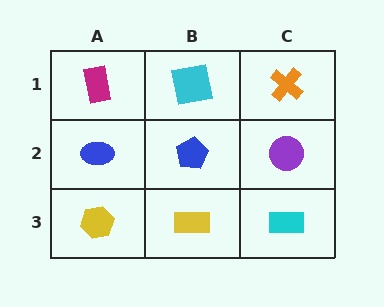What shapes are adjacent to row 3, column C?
A purple circle (row 2, column C), a yellow rectangle (row 3, column B).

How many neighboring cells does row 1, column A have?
2.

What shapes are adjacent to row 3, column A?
A blue ellipse (row 2, column A), a yellow rectangle (row 3, column B).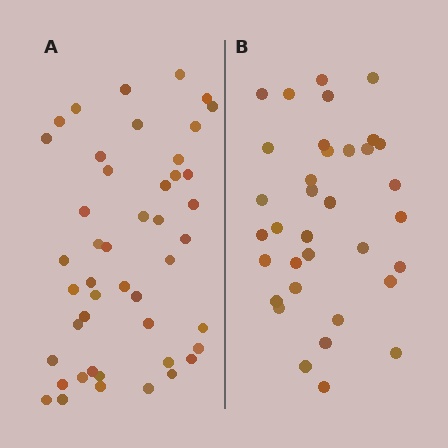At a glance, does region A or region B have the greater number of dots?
Region A (the left region) has more dots.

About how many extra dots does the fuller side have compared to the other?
Region A has roughly 12 or so more dots than region B.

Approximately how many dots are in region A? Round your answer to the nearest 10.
About 50 dots. (The exact count is 46, which rounds to 50.)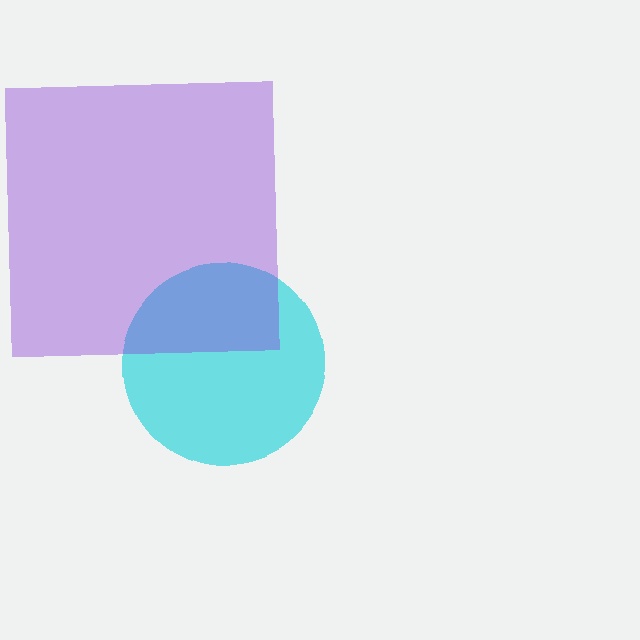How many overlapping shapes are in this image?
There are 2 overlapping shapes in the image.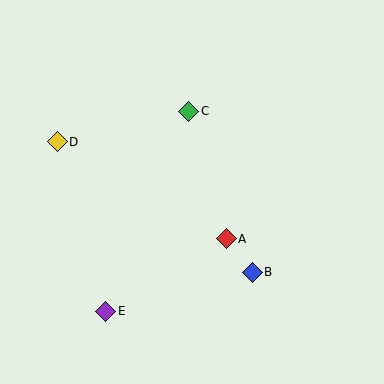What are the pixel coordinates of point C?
Point C is at (189, 111).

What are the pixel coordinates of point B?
Point B is at (252, 272).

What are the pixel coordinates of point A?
Point A is at (226, 239).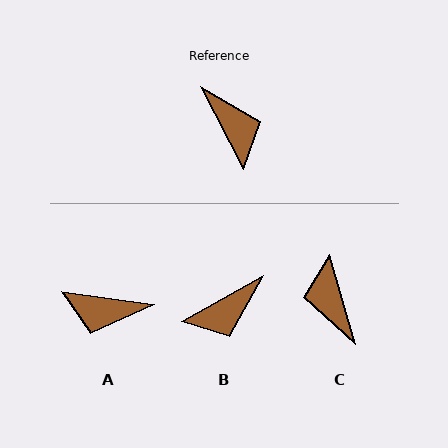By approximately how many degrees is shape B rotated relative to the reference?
Approximately 88 degrees clockwise.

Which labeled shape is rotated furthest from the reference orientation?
C, about 168 degrees away.